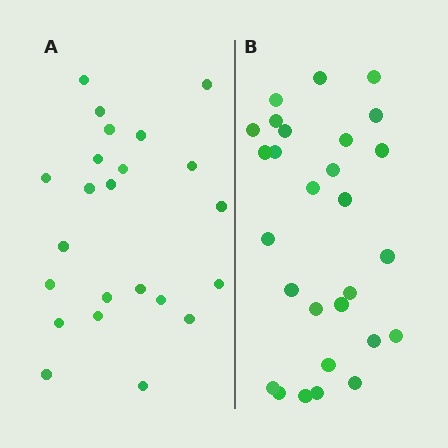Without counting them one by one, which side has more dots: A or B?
Region B (the right region) has more dots.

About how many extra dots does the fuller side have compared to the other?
Region B has about 5 more dots than region A.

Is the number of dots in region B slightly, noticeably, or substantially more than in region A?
Region B has only slightly more — the two regions are fairly close. The ratio is roughly 1.2 to 1.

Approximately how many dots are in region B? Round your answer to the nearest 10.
About 30 dots. (The exact count is 28, which rounds to 30.)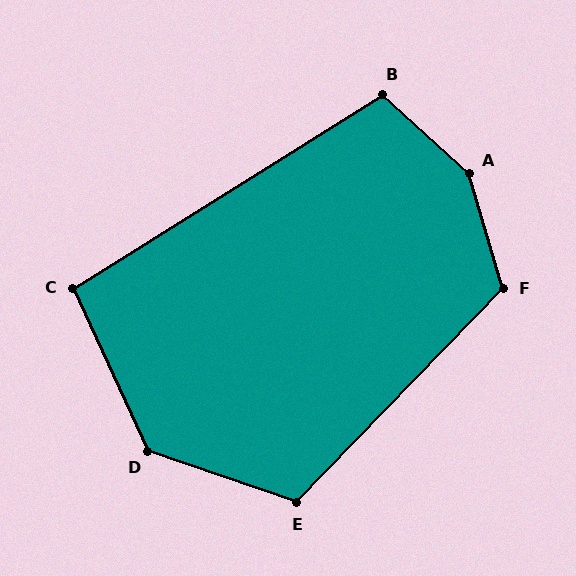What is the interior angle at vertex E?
Approximately 115 degrees (obtuse).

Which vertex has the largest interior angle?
A, at approximately 148 degrees.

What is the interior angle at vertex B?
Approximately 106 degrees (obtuse).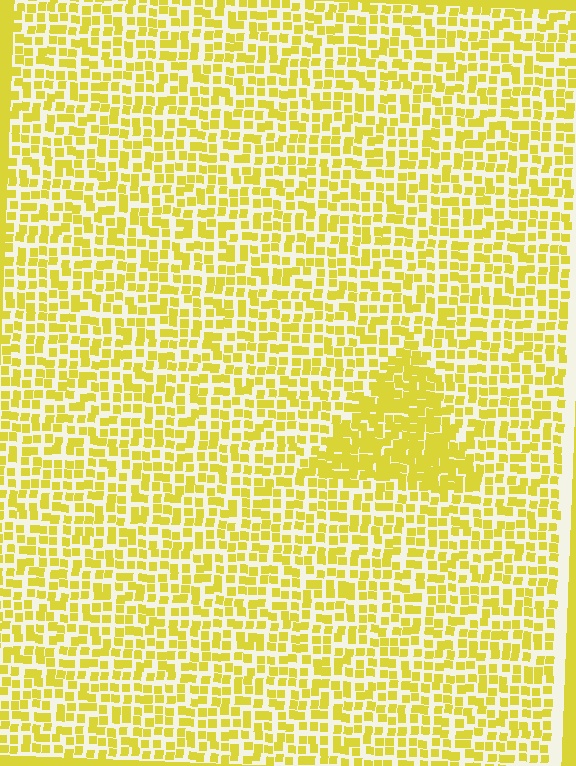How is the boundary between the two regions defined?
The boundary is defined by a change in element density (approximately 1.8x ratio). All elements are the same color, size, and shape.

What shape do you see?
I see a triangle.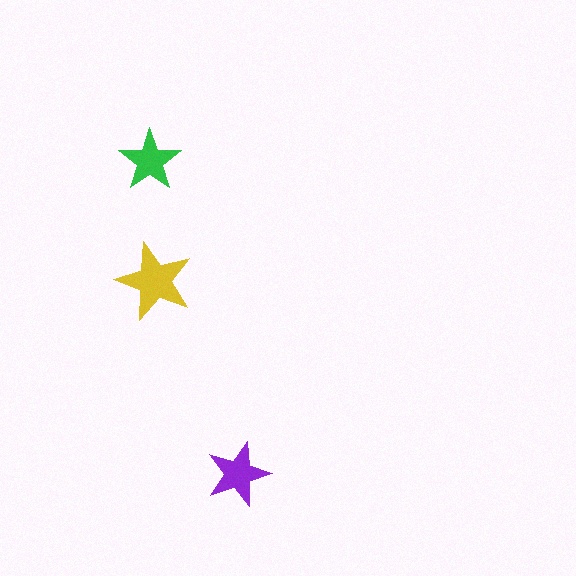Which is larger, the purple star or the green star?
The purple one.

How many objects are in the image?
There are 3 objects in the image.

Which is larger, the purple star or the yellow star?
The yellow one.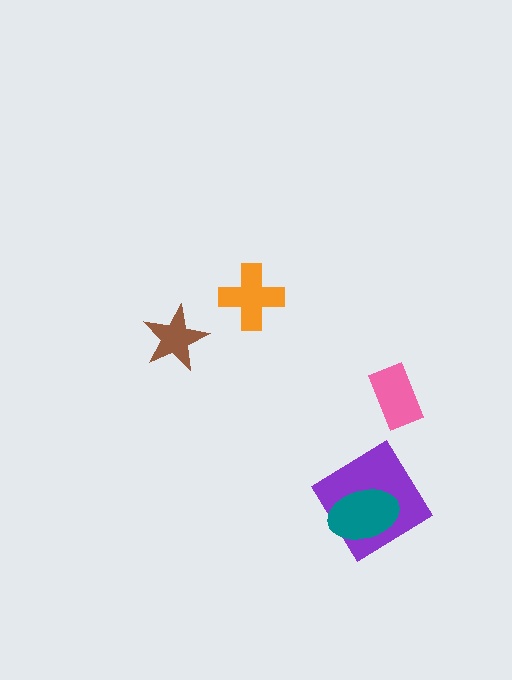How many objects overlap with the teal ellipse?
1 object overlaps with the teal ellipse.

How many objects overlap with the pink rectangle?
0 objects overlap with the pink rectangle.